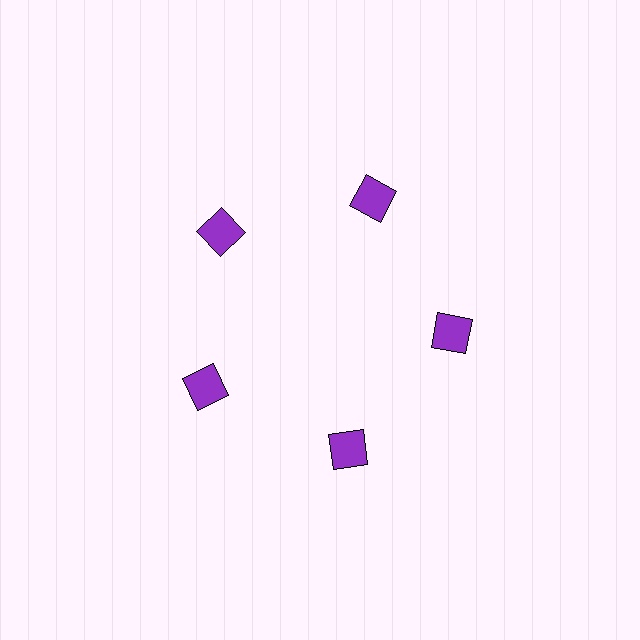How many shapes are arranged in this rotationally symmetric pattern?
There are 5 shapes, arranged in 5 groups of 1.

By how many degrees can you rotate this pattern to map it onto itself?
The pattern maps onto itself every 72 degrees of rotation.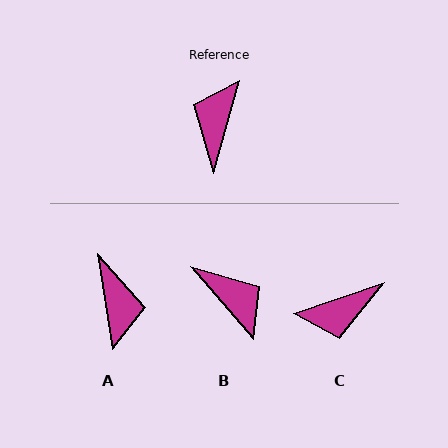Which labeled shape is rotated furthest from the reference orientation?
A, about 155 degrees away.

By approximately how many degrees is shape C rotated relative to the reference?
Approximately 125 degrees counter-clockwise.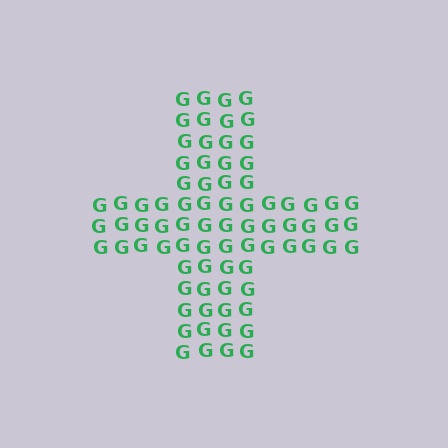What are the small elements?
The small elements are letter G's.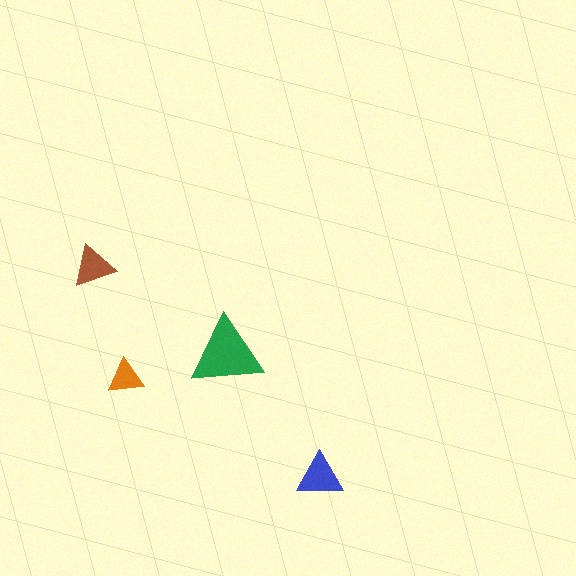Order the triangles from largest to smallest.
the green one, the blue one, the brown one, the orange one.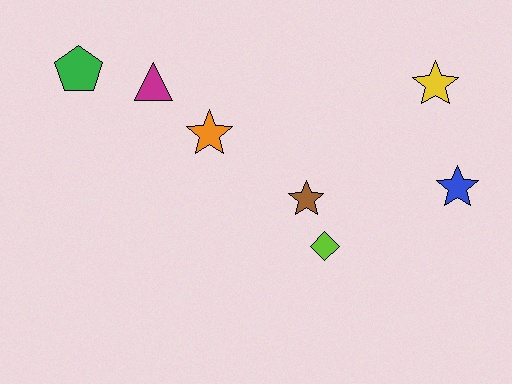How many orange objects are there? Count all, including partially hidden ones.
There is 1 orange object.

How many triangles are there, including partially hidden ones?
There is 1 triangle.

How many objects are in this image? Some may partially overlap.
There are 7 objects.